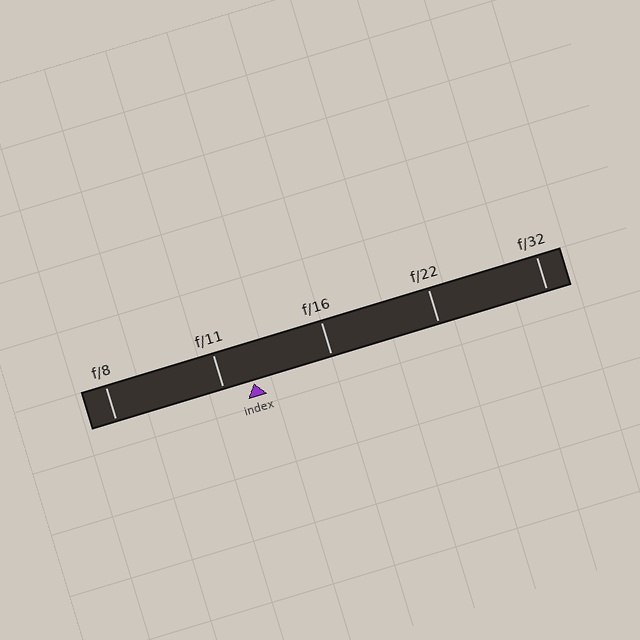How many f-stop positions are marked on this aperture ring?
There are 5 f-stop positions marked.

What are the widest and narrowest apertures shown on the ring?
The widest aperture shown is f/8 and the narrowest is f/32.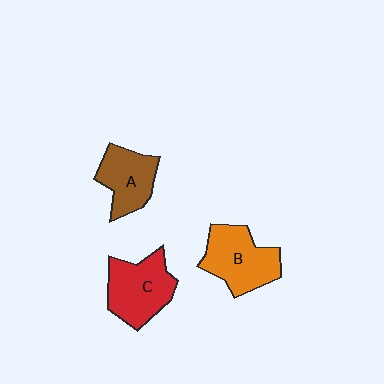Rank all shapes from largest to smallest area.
From largest to smallest: B (orange), C (red), A (brown).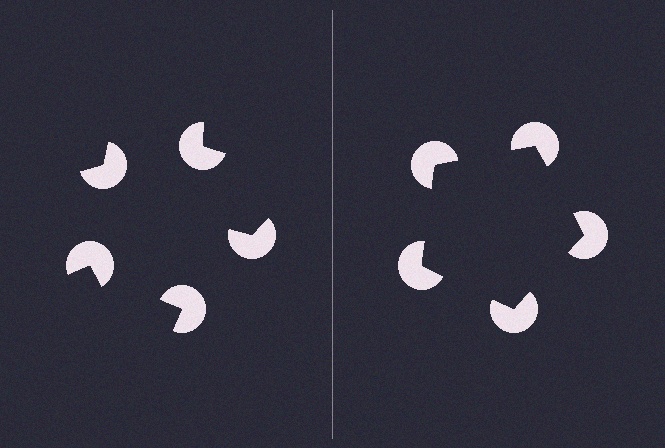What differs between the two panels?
The pac-man discs are positioned identically on both sides; only the wedge orientations differ. On the right they align to a pentagon; on the left they are misaligned.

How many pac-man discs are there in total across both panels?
10 — 5 on each side.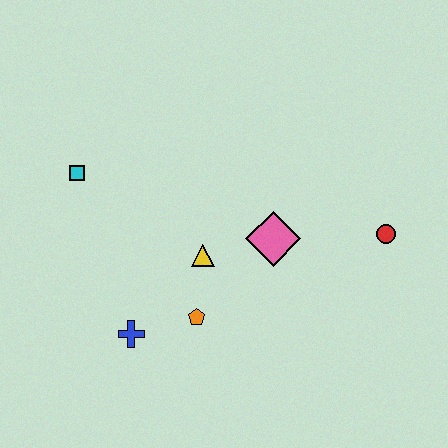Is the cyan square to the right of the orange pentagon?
No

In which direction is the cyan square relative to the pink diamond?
The cyan square is to the left of the pink diamond.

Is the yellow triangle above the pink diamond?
No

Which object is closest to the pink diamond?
The yellow triangle is closest to the pink diamond.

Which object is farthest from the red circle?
The cyan square is farthest from the red circle.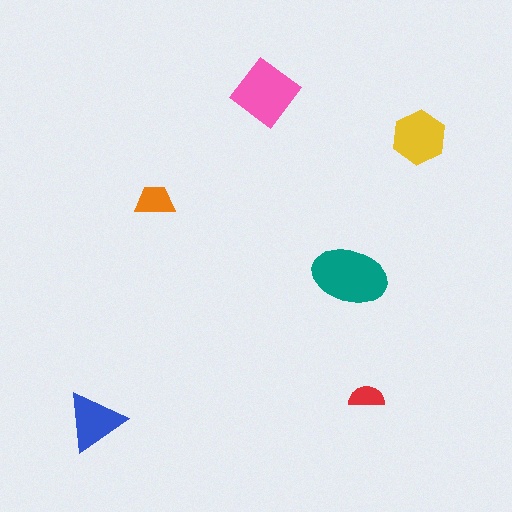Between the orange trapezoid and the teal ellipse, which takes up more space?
The teal ellipse.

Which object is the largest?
The teal ellipse.